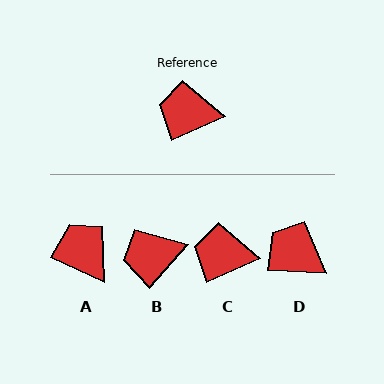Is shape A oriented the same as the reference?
No, it is off by about 48 degrees.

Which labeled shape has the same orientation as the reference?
C.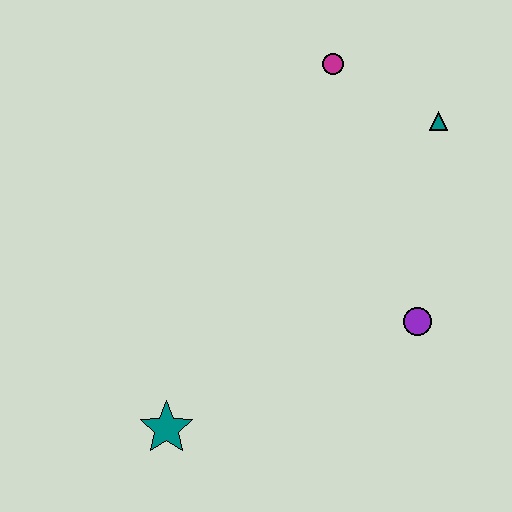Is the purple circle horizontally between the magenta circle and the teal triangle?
Yes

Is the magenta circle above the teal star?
Yes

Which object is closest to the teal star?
The purple circle is closest to the teal star.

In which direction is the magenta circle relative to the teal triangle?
The magenta circle is to the left of the teal triangle.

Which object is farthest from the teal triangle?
The teal star is farthest from the teal triangle.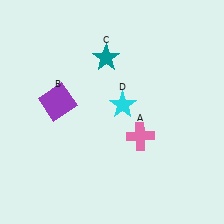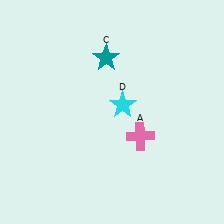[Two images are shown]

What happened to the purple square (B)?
The purple square (B) was removed in Image 2. It was in the top-left area of Image 1.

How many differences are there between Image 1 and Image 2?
There is 1 difference between the two images.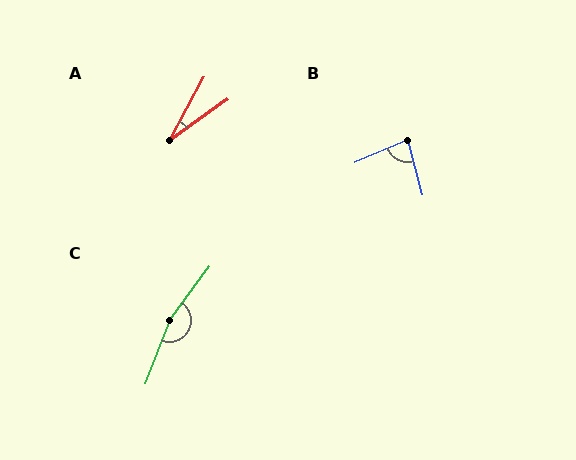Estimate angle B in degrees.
Approximately 82 degrees.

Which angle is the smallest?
A, at approximately 27 degrees.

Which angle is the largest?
C, at approximately 165 degrees.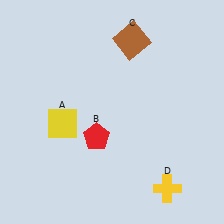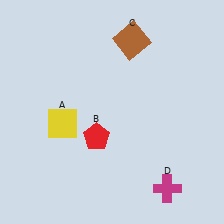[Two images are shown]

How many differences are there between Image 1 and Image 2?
There is 1 difference between the two images.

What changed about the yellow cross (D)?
In Image 1, D is yellow. In Image 2, it changed to magenta.